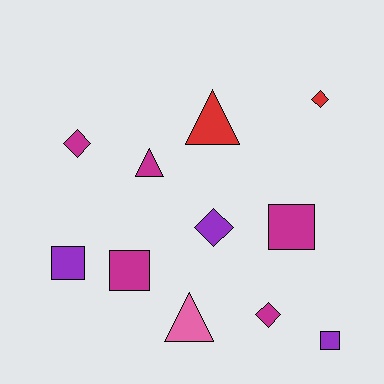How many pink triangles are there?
There is 1 pink triangle.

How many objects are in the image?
There are 11 objects.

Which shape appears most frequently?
Square, with 4 objects.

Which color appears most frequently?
Magenta, with 5 objects.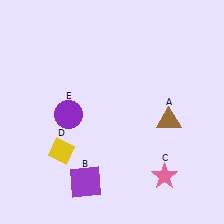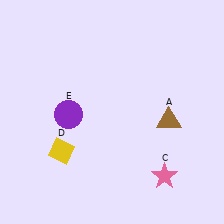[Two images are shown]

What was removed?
The purple square (B) was removed in Image 2.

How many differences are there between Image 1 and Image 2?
There is 1 difference between the two images.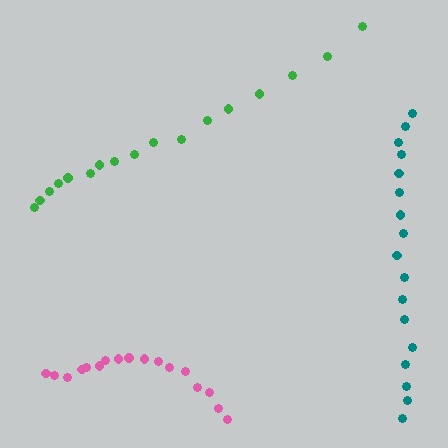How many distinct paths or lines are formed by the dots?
There are 3 distinct paths.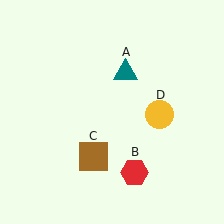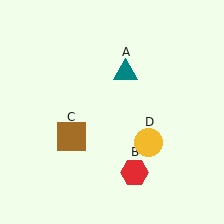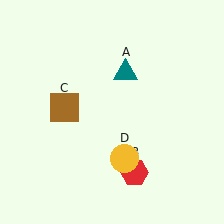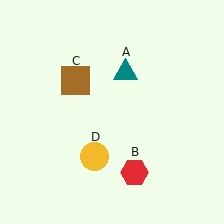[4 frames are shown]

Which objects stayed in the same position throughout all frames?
Teal triangle (object A) and red hexagon (object B) remained stationary.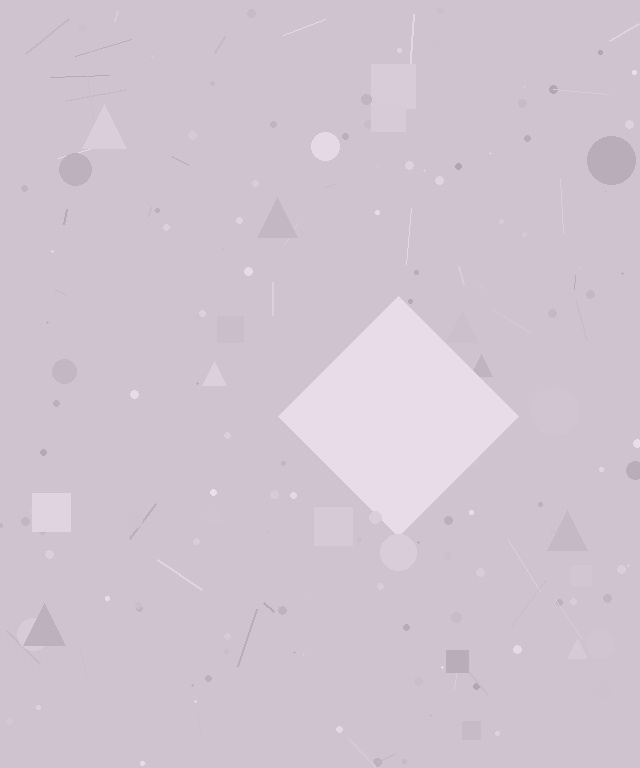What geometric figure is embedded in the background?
A diamond is embedded in the background.